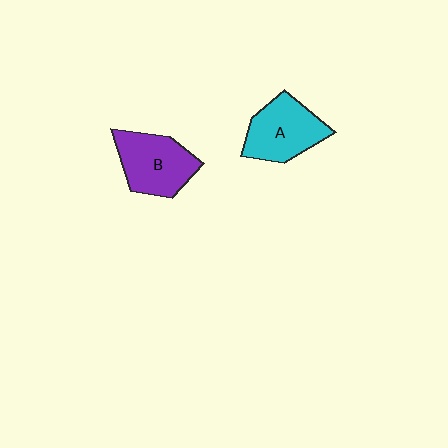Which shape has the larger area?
Shape B (purple).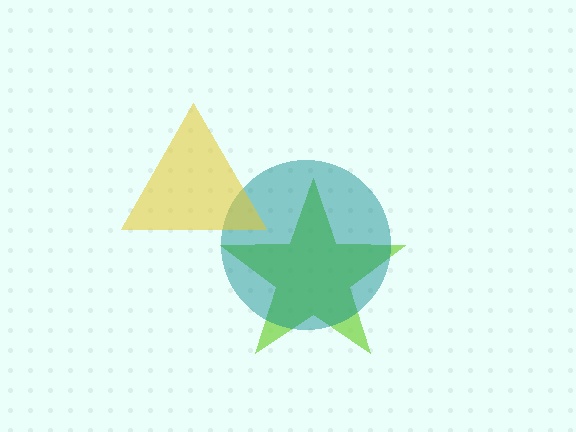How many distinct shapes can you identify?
There are 3 distinct shapes: a lime star, a teal circle, a yellow triangle.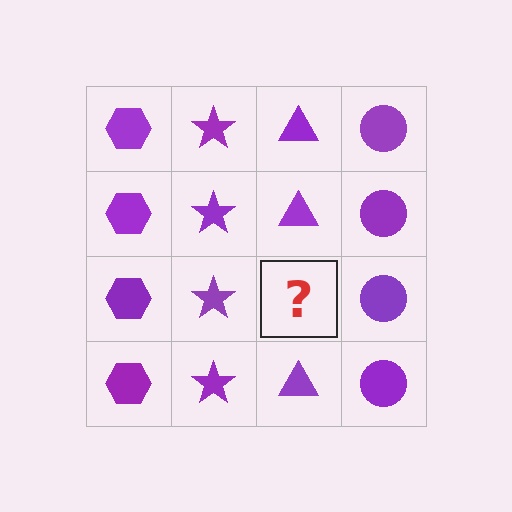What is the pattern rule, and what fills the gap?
The rule is that each column has a consistent shape. The gap should be filled with a purple triangle.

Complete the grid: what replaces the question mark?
The question mark should be replaced with a purple triangle.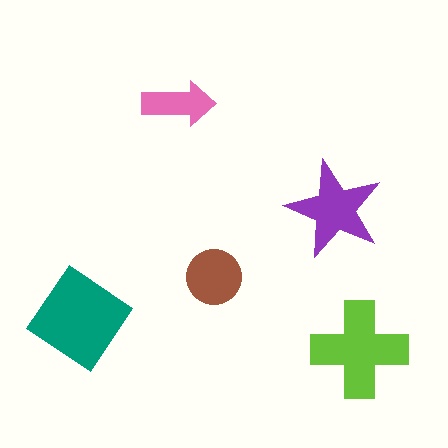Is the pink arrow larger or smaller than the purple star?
Smaller.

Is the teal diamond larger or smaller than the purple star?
Larger.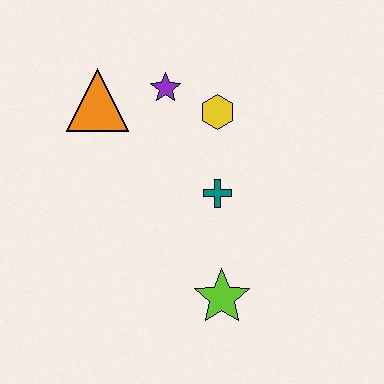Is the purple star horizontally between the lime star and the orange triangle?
Yes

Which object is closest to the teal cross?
The yellow hexagon is closest to the teal cross.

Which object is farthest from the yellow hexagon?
The lime star is farthest from the yellow hexagon.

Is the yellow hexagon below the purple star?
Yes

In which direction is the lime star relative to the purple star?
The lime star is below the purple star.